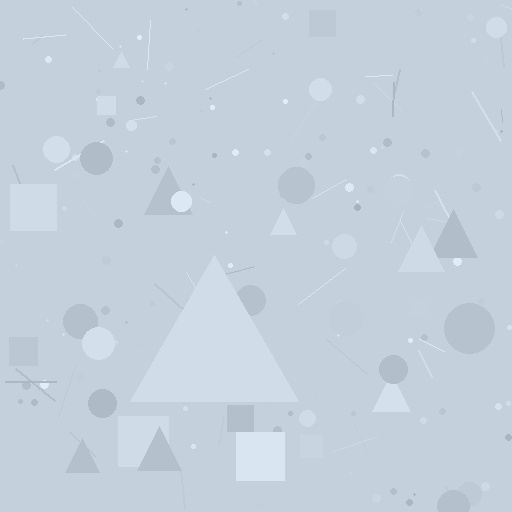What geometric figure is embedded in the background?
A triangle is embedded in the background.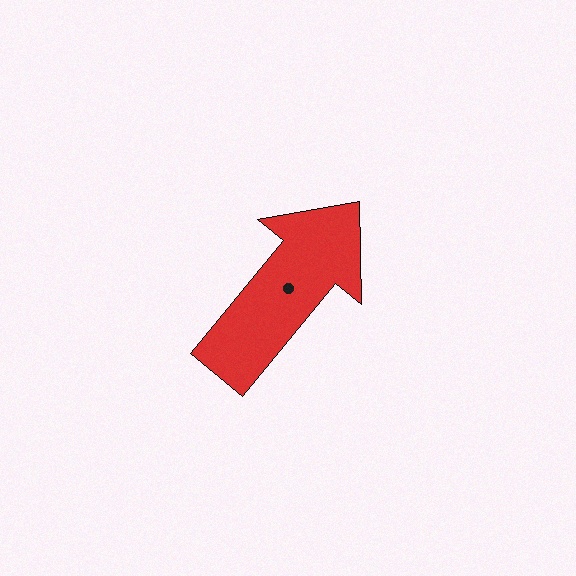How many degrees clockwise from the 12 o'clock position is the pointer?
Approximately 40 degrees.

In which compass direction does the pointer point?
Northeast.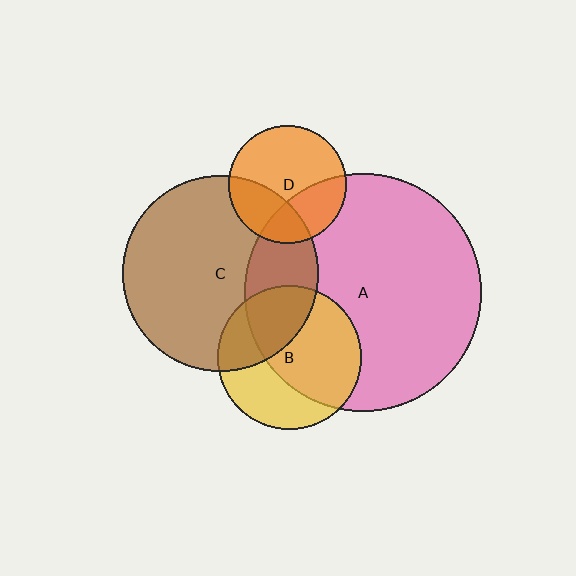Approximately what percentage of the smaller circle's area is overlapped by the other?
Approximately 35%.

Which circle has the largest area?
Circle A (pink).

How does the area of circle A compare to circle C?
Approximately 1.5 times.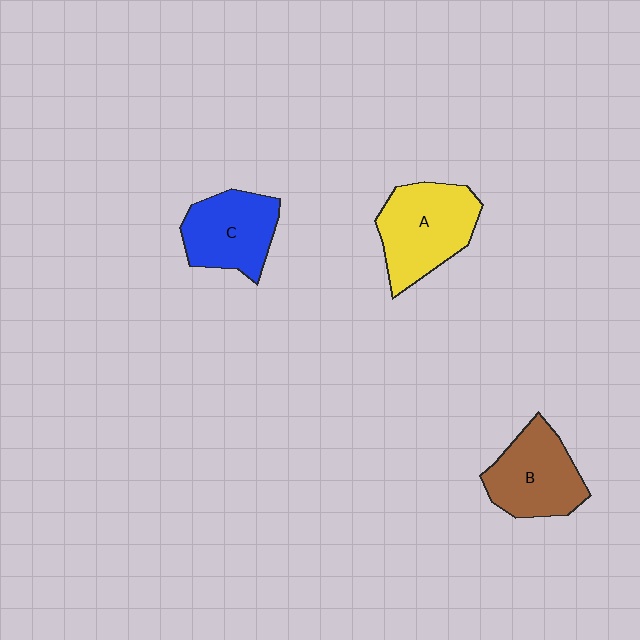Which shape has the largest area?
Shape A (yellow).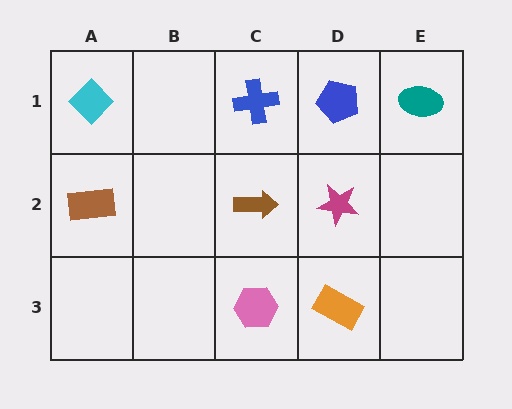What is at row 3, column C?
A pink hexagon.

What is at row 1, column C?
A blue cross.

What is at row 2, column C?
A brown arrow.